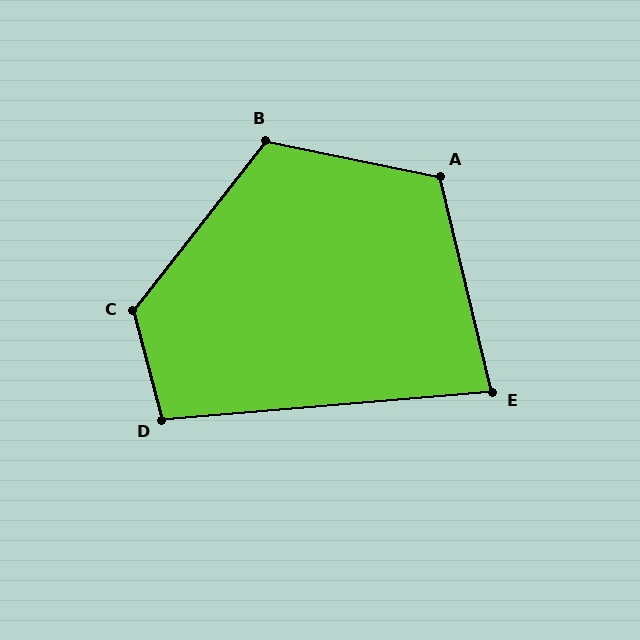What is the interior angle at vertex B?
Approximately 116 degrees (obtuse).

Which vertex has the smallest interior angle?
E, at approximately 81 degrees.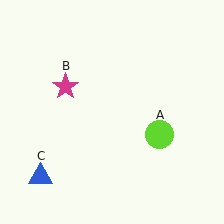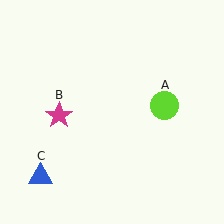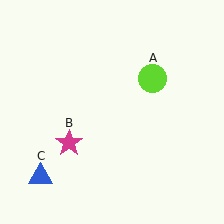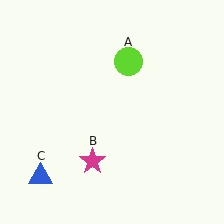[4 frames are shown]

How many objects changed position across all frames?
2 objects changed position: lime circle (object A), magenta star (object B).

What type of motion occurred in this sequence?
The lime circle (object A), magenta star (object B) rotated counterclockwise around the center of the scene.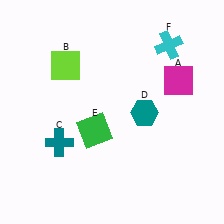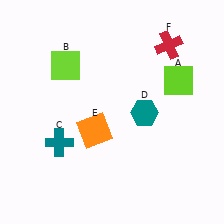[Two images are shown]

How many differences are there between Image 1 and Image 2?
There are 3 differences between the two images.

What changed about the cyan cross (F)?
In Image 1, F is cyan. In Image 2, it changed to red.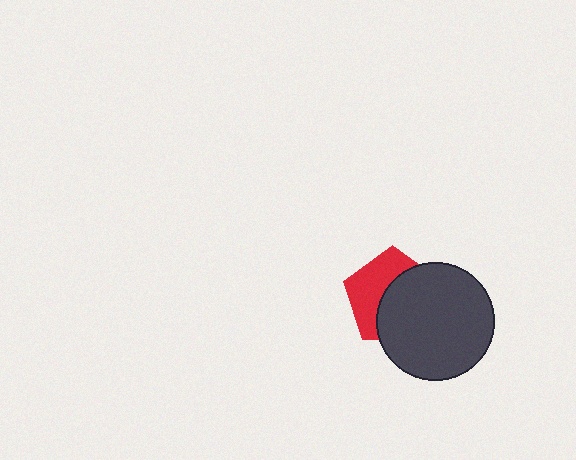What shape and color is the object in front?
The object in front is a dark gray circle.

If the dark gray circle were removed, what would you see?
You would see the complete red pentagon.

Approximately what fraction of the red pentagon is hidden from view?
Roughly 55% of the red pentagon is hidden behind the dark gray circle.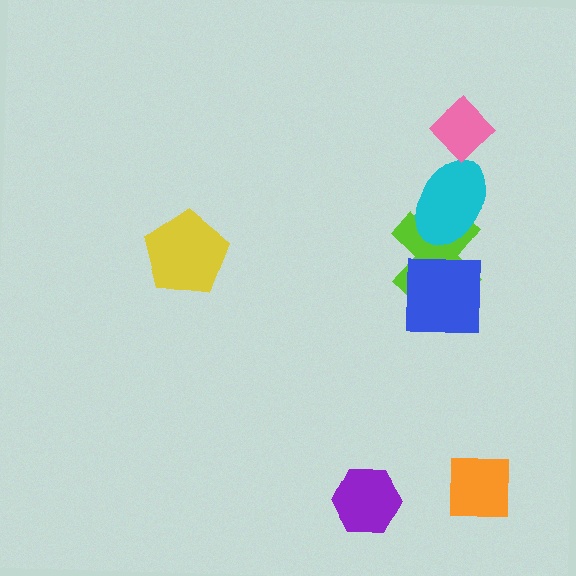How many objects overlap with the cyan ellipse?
1 object overlaps with the cyan ellipse.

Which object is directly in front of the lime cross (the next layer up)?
The cyan ellipse is directly in front of the lime cross.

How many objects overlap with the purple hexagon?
0 objects overlap with the purple hexagon.